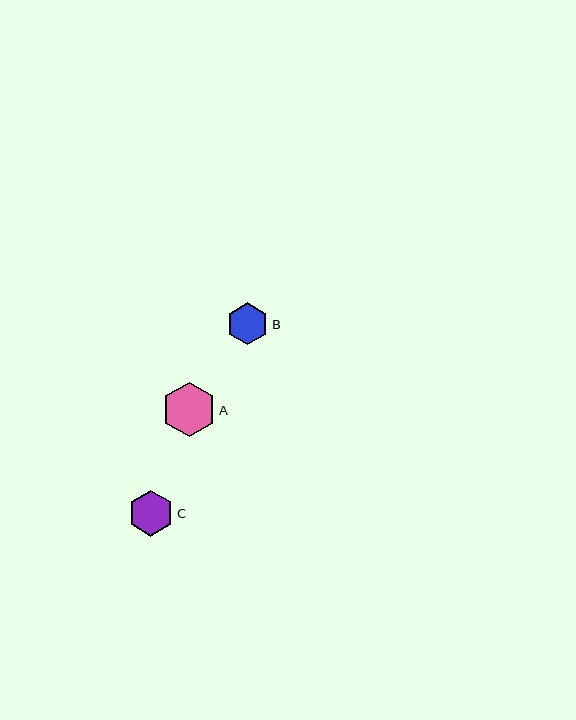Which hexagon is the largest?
Hexagon A is the largest with a size of approximately 55 pixels.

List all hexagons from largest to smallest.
From largest to smallest: A, C, B.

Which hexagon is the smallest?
Hexagon B is the smallest with a size of approximately 43 pixels.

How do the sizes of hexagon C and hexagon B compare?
Hexagon C and hexagon B are approximately the same size.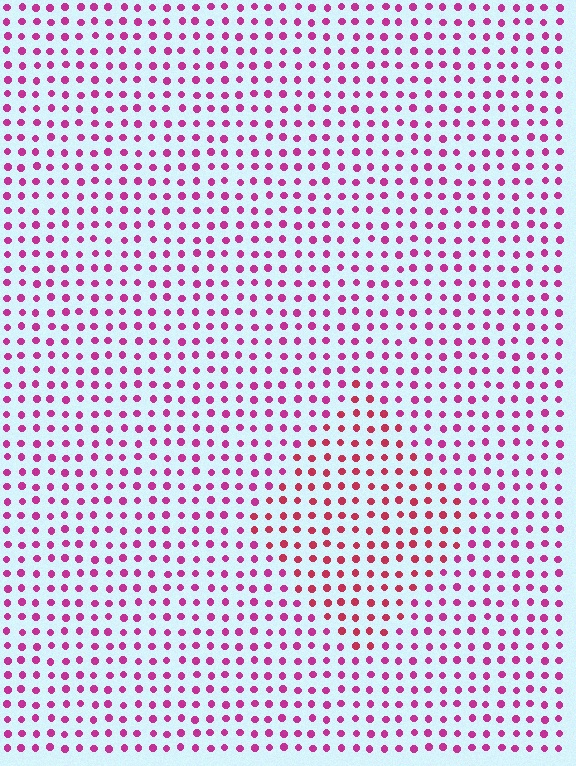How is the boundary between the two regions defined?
The boundary is defined purely by a slight shift in hue (about 27 degrees). Spacing, size, and orientation are identical on both sides.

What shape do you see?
I see a diamond.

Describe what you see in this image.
The image is filled with small magenta elements in a uniform arrangement. A diamond-shaped region is visible where the elements are tinted to a slightly different hue, forming a subtle color boundary.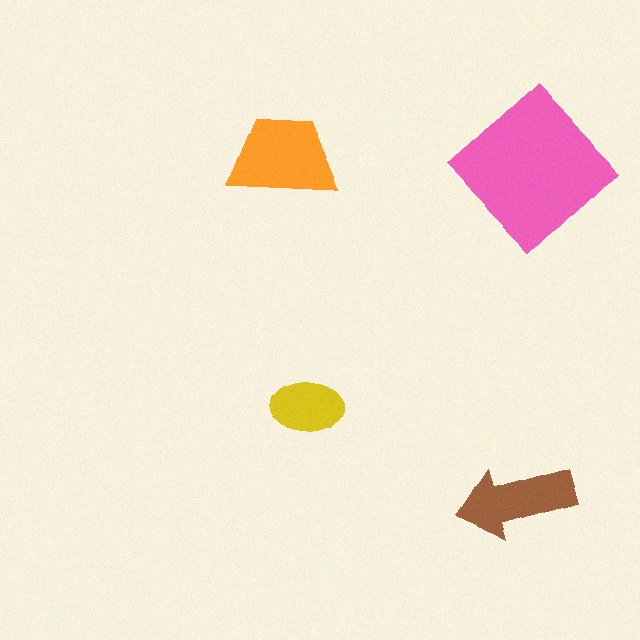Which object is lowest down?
The brown arrow is bottommost.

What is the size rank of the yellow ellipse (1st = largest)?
4th.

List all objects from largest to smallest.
The pink diamond, the orange trapezoid, the brown arrow, the yellow ellipse.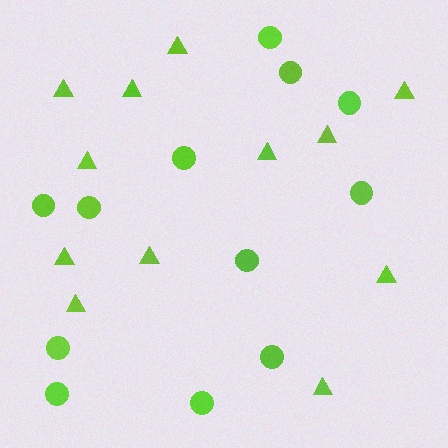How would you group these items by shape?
There are 2 groups: one group of triangles (12) and one group of circles (12).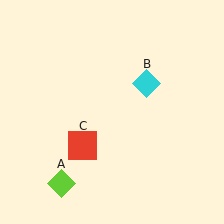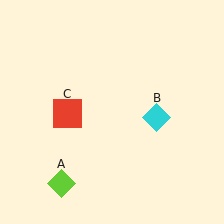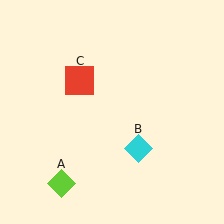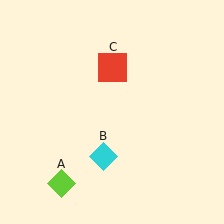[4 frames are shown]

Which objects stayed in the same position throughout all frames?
Lime diamond (object A) remained stationary.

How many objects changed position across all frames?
2 objects changed position: cyan diamond (object B), red square (object C).